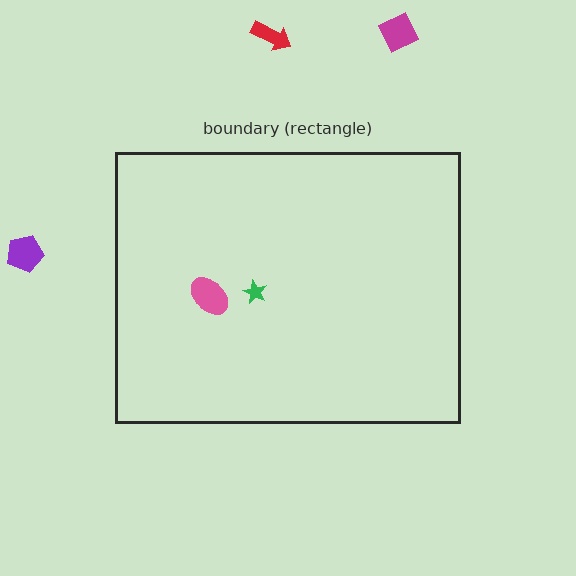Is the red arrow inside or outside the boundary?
Outside.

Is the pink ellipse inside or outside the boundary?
Inside.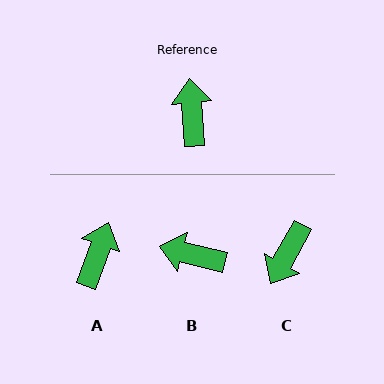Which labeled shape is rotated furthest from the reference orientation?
C, about 146 degrees away.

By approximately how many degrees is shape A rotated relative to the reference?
Approximately 24 degrees clockwise.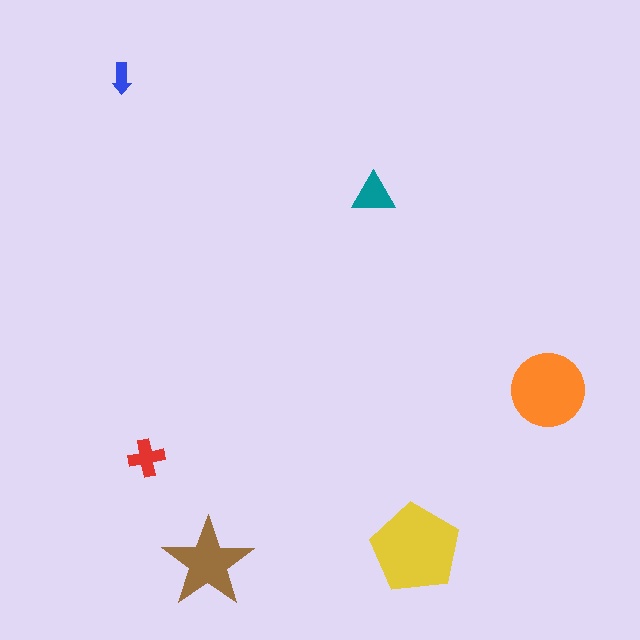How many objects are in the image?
There are 6 objects in the image.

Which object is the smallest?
The blue arrow.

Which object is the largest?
The yellow pentagon.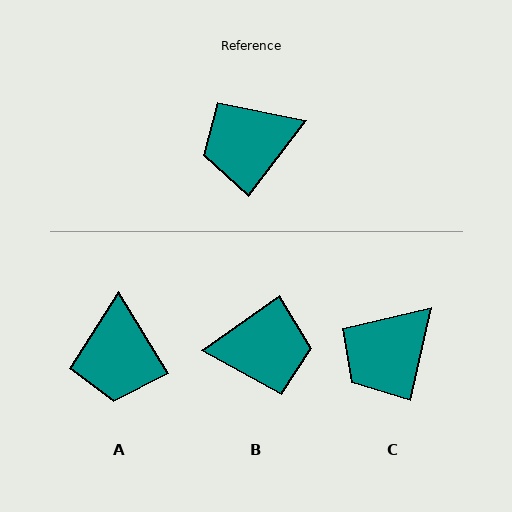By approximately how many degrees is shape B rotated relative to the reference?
Approximately 162 degrees counter-clockwise.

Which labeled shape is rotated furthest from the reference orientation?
B, about 162 degrees away.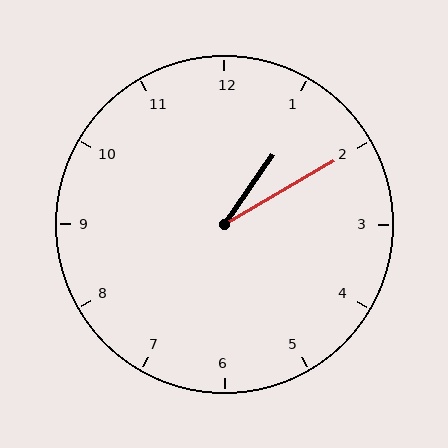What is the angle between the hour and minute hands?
Approximately 25 degrees.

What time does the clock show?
1:10.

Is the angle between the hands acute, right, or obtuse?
It is acute.